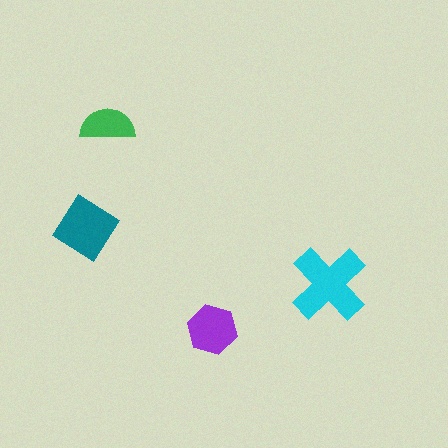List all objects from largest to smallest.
The cyan cross, the teal diamond, the purple hexagon, the green semicircle.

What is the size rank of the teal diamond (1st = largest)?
2nd.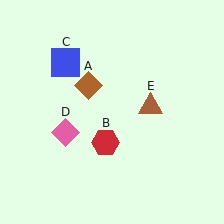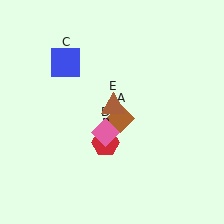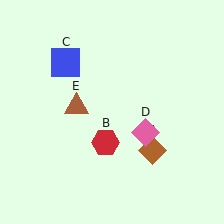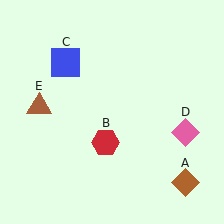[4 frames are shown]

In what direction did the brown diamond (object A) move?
The brown diamond (object A) moved down and to the right.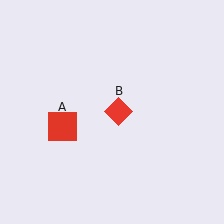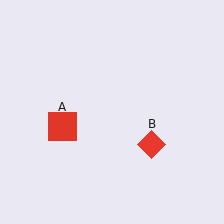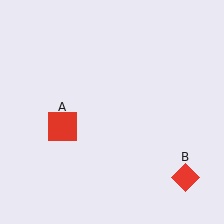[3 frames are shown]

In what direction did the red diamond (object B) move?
The red diamond (object B) moved down and to the right.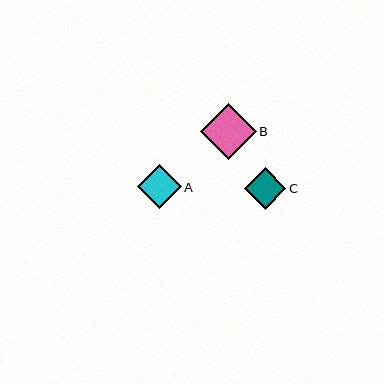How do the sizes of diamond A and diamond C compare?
Diamond A and diamond C are approximately the same size.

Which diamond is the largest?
Diamond B is the largest with a size of approximately 56 pixels.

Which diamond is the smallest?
Diamond C is the smallest with a size of approximately 42 pixels.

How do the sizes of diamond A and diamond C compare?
Diamond A and diamond C are approximately the same size.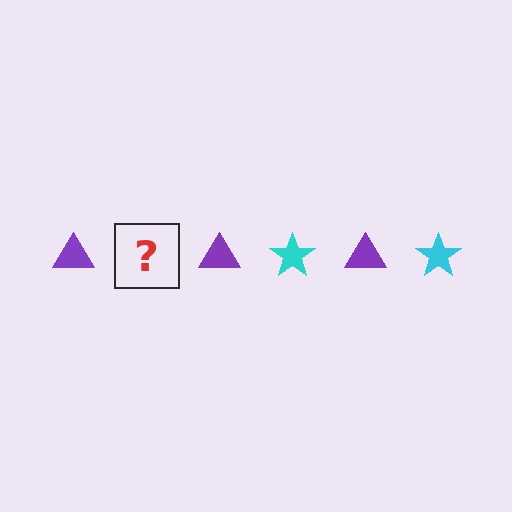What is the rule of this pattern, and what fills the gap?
The rule is that the pattern alternates between purple triangle and cyan star. The gap should be filled with a cyan star.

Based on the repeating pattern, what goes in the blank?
The blank should be a cyan star.